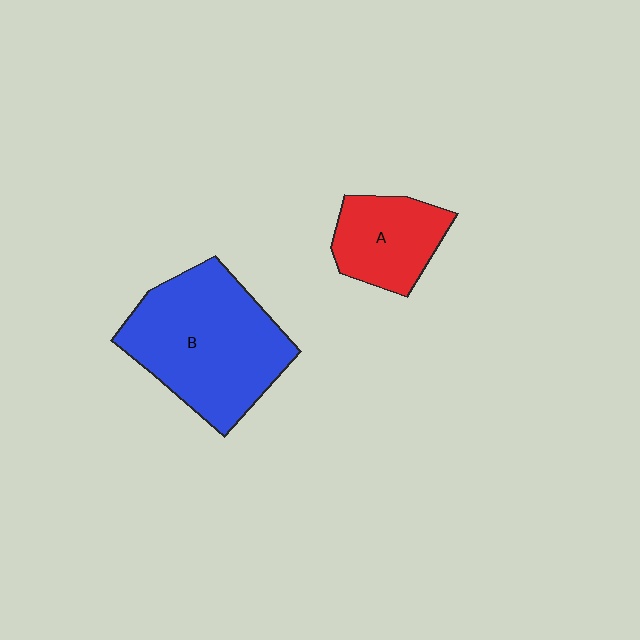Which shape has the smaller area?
Shape A (red).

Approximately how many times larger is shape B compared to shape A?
Approximately 2.1 times.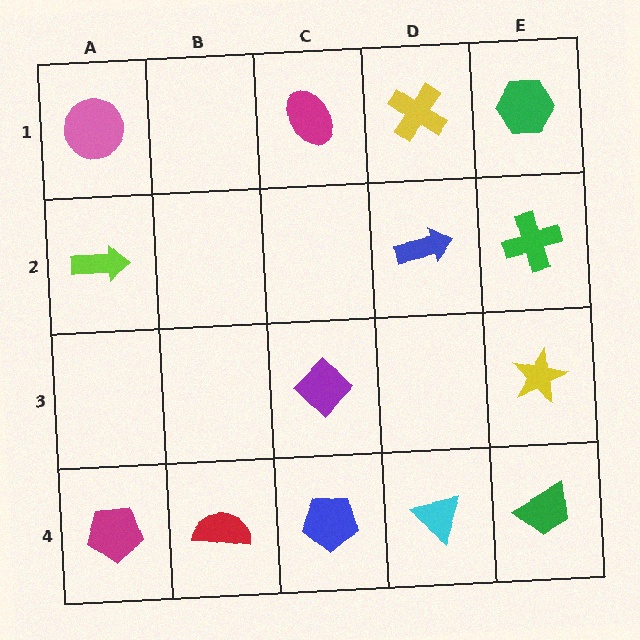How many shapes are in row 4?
5 shapes.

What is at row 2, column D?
A blue arrow.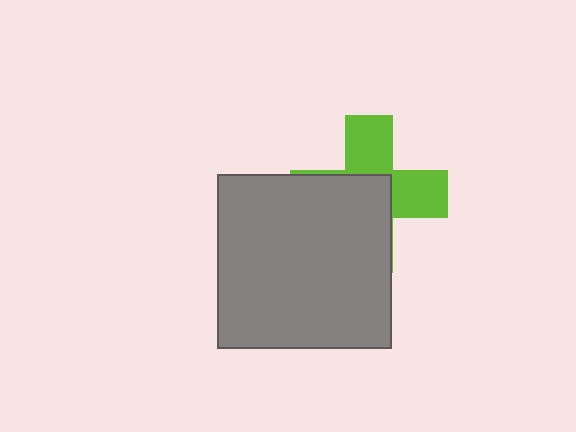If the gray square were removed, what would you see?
You would see the complete lime cross.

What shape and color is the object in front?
The object in front is a gray square.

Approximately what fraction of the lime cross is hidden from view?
Roughly 55% of the lime cross is hidden behind the gray square.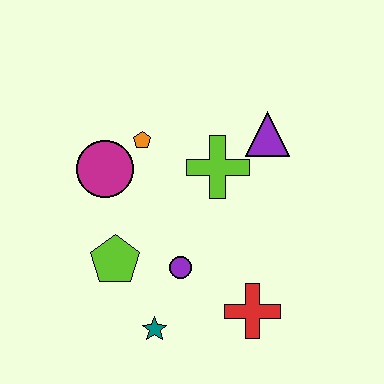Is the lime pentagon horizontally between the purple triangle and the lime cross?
No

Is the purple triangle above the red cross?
Yes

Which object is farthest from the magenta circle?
The red cross is farthest from the magenta circle.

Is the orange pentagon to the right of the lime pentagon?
Yes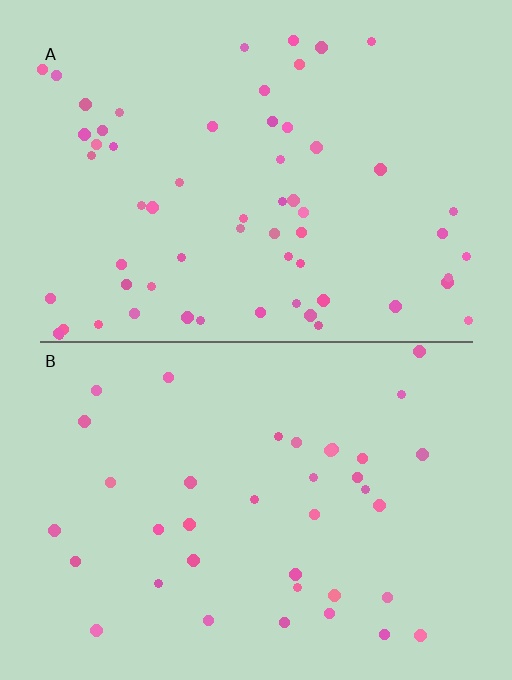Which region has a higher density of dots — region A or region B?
A (the top).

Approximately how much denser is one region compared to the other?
Approximately 1.6× — region A over region B.